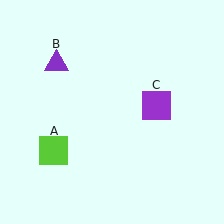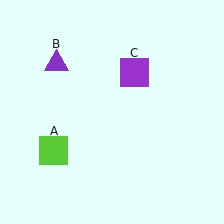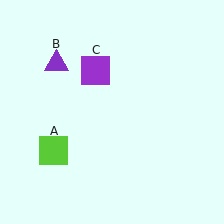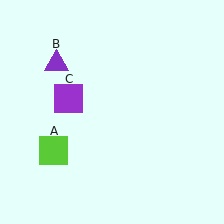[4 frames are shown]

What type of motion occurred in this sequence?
The purple square (object C) rotated counterclockwise around the center of the scene.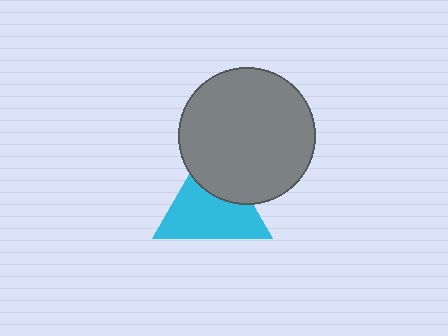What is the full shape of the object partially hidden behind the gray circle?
The partially hidden object is a cyan triangle.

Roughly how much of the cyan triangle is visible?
Most of it is visible (roughly 67%).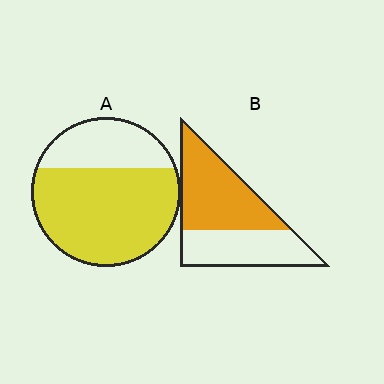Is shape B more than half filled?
Yes.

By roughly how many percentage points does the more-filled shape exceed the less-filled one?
By roughly 15 percentage points (A over B).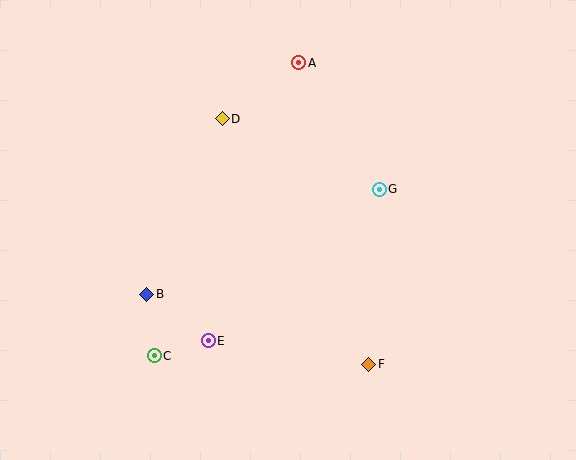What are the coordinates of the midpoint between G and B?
The midpoint between G and B is at (263, 242).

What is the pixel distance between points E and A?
The distance between E and A is 292 pixels.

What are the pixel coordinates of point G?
Point G is at (379, 189).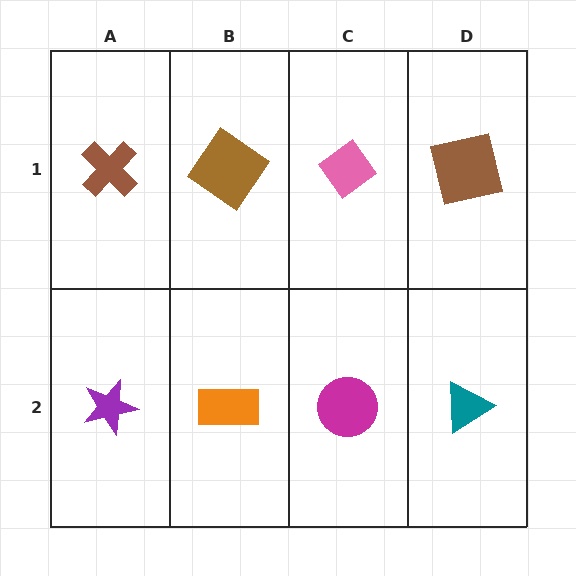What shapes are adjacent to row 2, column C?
A pink diamond (row 1, column C), an orange rectangle (row 2, column B), a teal triangle (row 2, column D).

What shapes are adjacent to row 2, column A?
A brown cross (row 1, column A), an orange rectangle (row 2, column B).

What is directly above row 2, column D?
A brown square.